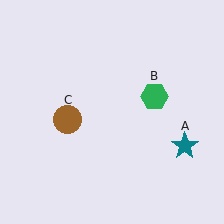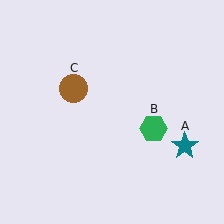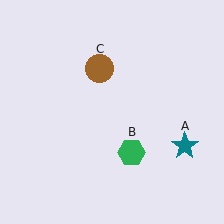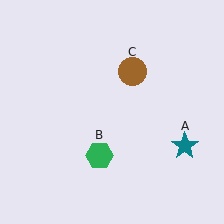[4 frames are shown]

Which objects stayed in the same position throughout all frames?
Teal star (object A) remained stationary.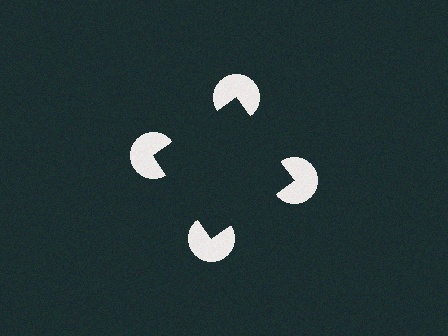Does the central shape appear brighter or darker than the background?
It typically appears slightly darker than the background, even though no actual brightness change is drawn.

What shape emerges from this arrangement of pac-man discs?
An illusory square — its edges are inferred from the aligned wedge cuts in the pac-man discs, not physically drawn.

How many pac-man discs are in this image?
There are 4 — one at each vertex of the illusory square.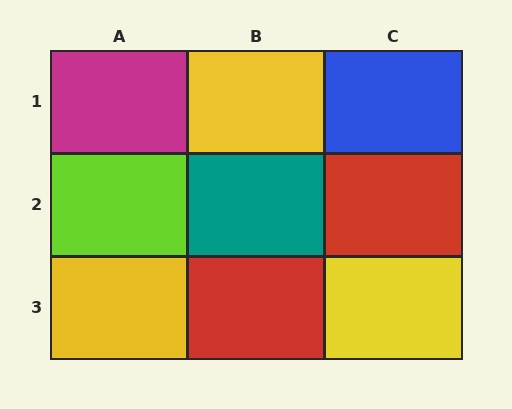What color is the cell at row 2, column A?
Lime.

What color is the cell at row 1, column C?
Blue.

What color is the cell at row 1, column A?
Magenta.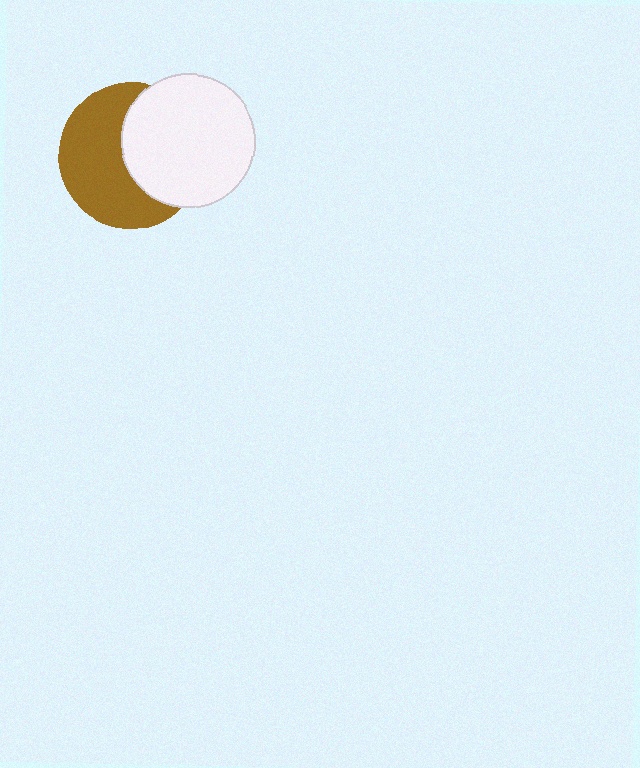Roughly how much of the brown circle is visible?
About half of it is visible (roughly 56%).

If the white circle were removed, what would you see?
You would see the complete brown circle.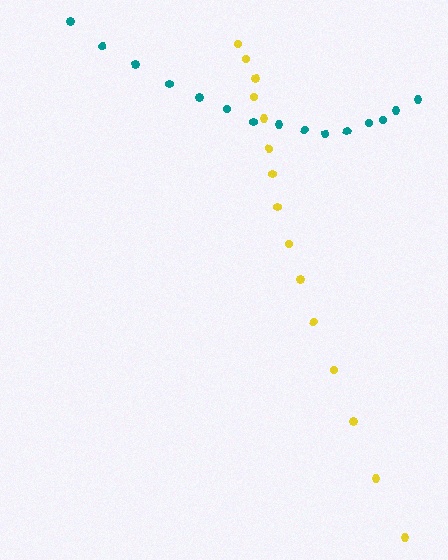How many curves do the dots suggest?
There are 2 distinct paths.